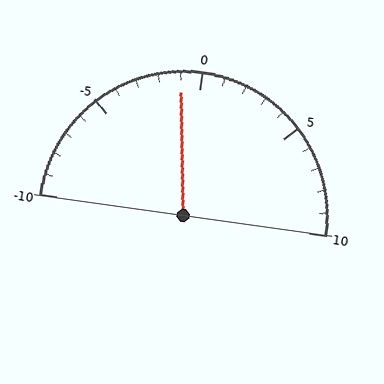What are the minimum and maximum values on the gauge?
The gauge ranges from -10 to 10.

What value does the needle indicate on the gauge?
The needle indicates approximately -1.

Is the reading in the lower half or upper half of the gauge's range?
The reading is in the lower half of the range (-10 to 10).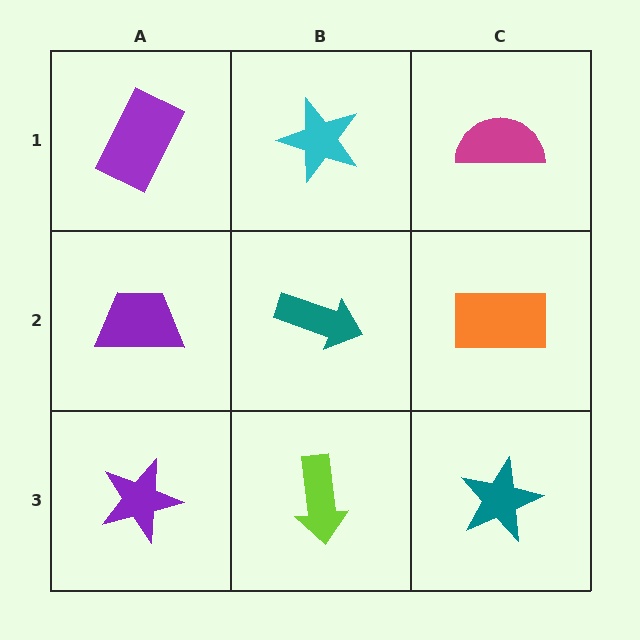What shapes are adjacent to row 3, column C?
An orange rectangle (row 2, column C), a lime arrow (row 3, column B).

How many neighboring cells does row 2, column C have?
3.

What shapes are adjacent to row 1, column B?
A teal arrow (row 2, column B), a purple rectangle (row 1, column A), a magenta semicircle (row 1, column C).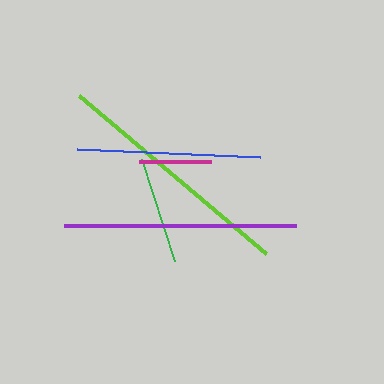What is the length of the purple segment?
The purple segment is approximately 232 pixels long.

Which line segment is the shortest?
The magenta line is the shortest at approximately 72 pixels.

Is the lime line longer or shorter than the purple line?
The lime line is longer than the purple line.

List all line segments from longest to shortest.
From longest to shortest: lime, purple, blue, green, magenta.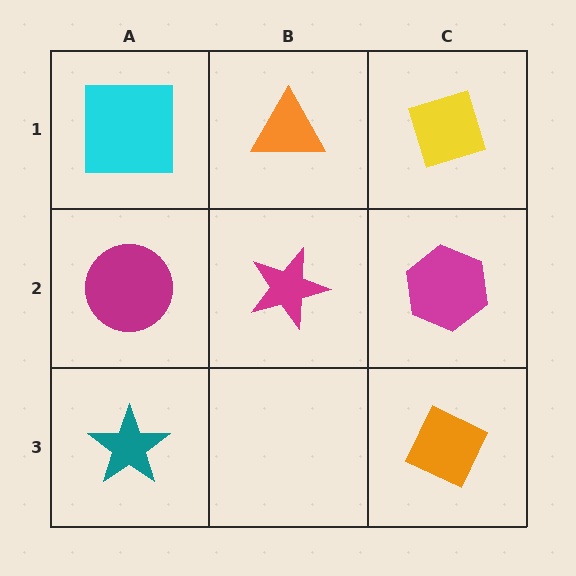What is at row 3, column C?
An orange diamond.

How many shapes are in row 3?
2 shapes.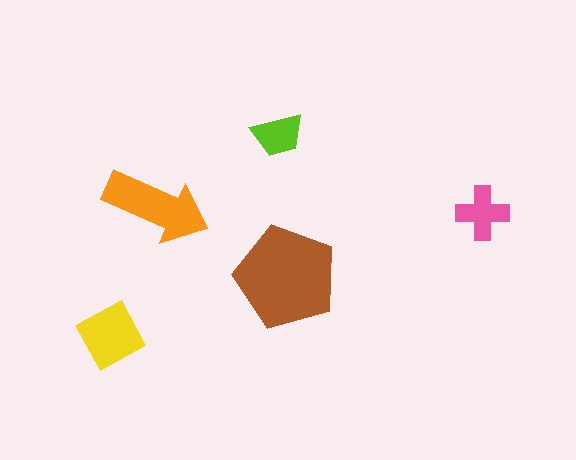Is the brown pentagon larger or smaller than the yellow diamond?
Larger.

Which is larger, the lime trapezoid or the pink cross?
The pink cross.